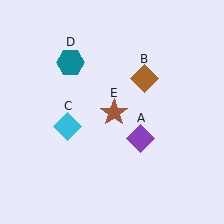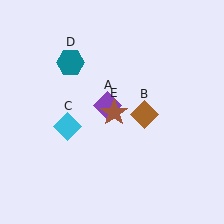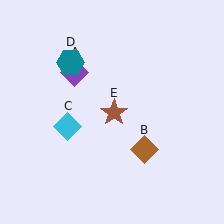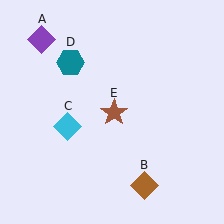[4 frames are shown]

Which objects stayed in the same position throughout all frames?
Cyan diamond (object C) and teal hexagon (object D) and brown star (object E) remained stationary.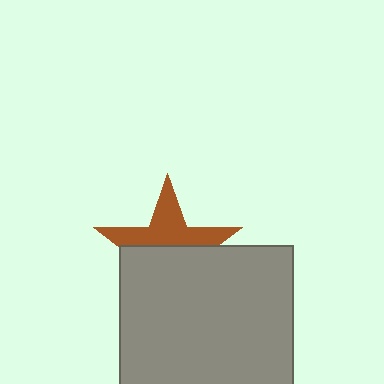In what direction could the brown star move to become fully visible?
The brown star could move up. That would shift it out from behind the gray square entirely.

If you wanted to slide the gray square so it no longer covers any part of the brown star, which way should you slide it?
Slide it down — that is the most direct way to separate the two shapes.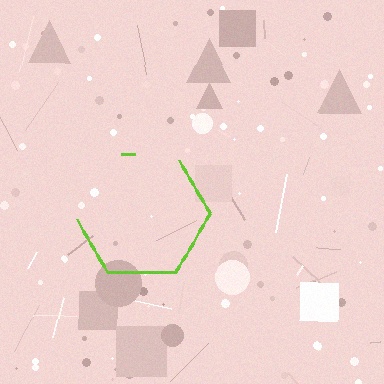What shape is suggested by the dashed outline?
The dashed outline suggests a hexagon.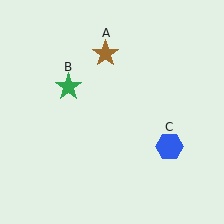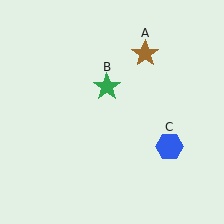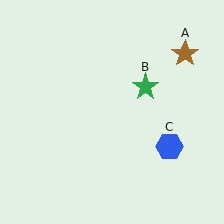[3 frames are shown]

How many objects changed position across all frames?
2 objects changed position: brown star (object A), green star (object B).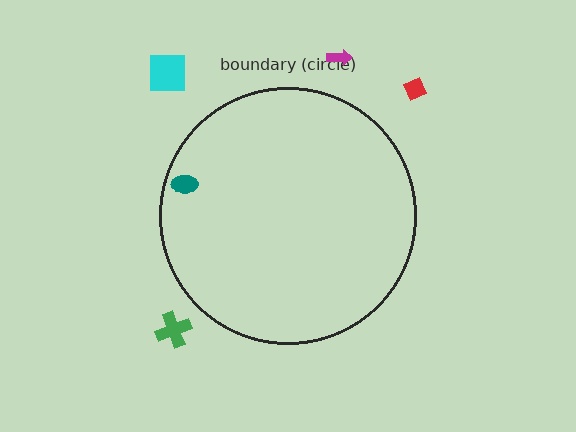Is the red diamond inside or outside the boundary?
Outside.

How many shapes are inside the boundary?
1 inside, 4 outside.